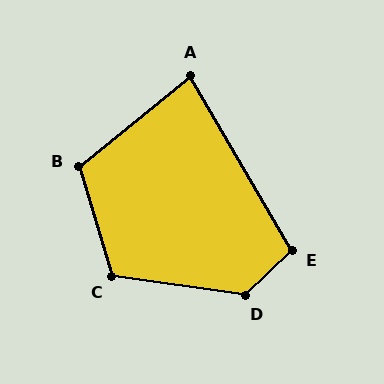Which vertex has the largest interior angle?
D, at approximately 128 degrees.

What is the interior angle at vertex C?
Approximately 115 degrees (obtuse).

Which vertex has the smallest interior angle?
A, at approximately 81 degrees.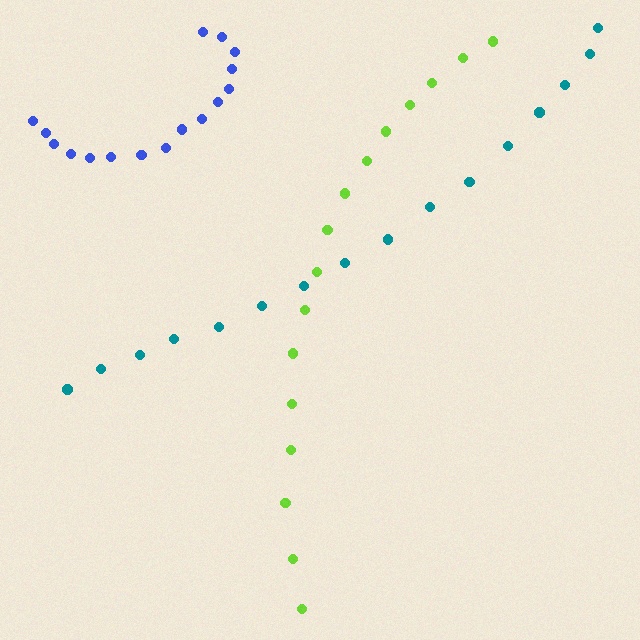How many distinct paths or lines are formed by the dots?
There are 3 distinct paths.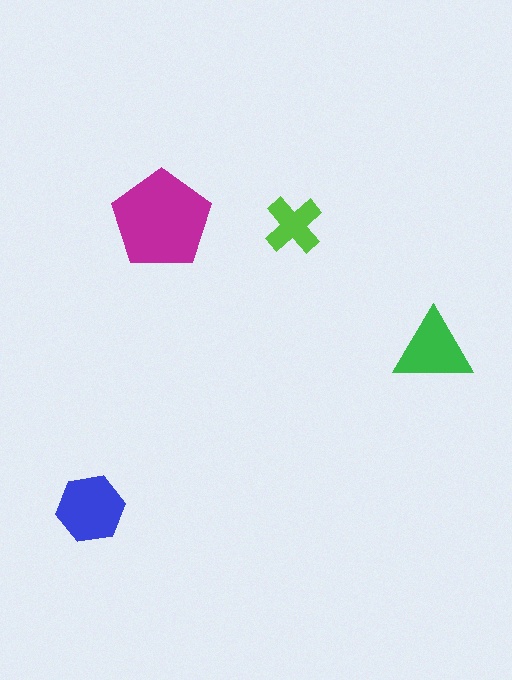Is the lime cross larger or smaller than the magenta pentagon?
Smaller.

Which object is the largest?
The magenta pentagon.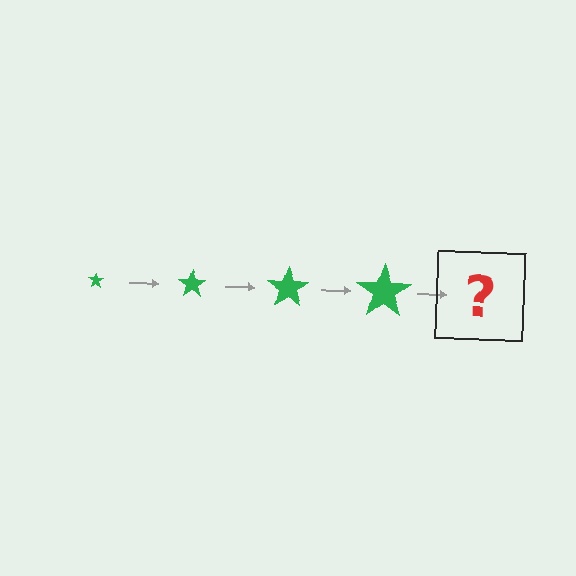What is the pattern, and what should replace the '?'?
The pattern is that the star gets progressively larger each step. The '?' should be a green star, larger than the previous one.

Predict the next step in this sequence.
The next step is a green star, larger than the previous one.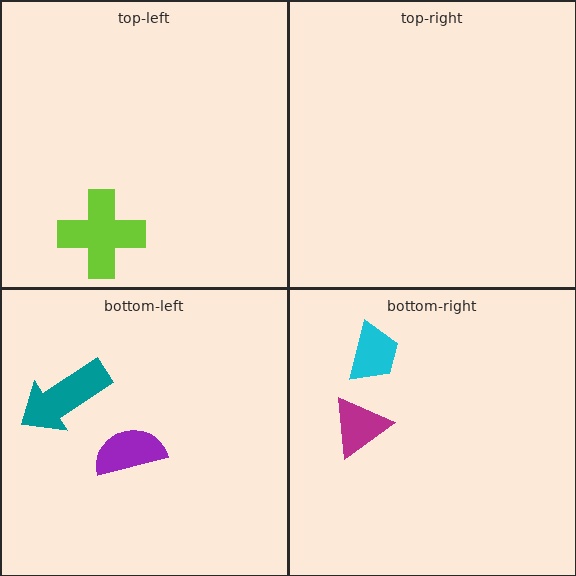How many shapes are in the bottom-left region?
2.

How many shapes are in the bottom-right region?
2.